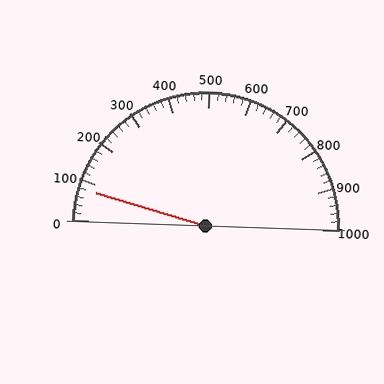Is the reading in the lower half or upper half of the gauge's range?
The reading is in the lower half of the range (0 to 1000).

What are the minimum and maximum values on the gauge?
The gauge ranges from 0 to 1000.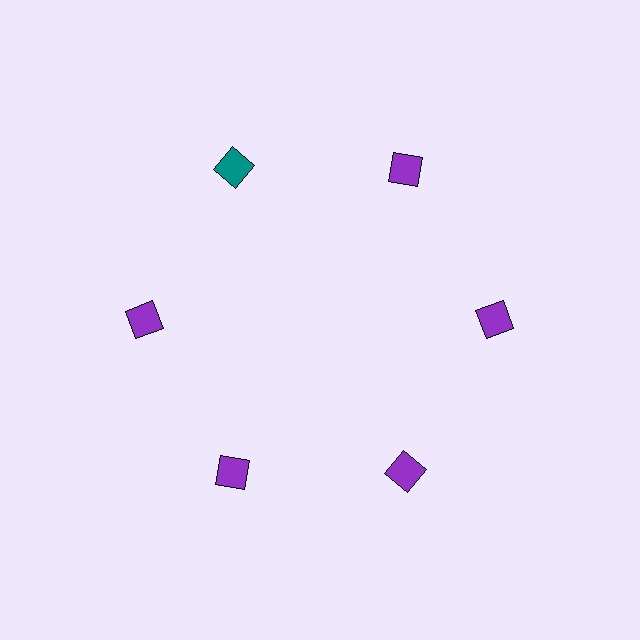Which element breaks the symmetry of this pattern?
The teal diamond at roughly the 11 o'clock position breaks the symmetry. All other shapes are purple diamonds.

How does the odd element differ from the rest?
It has a different color: teal instead of purple.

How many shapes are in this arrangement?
There are 6 shapes arranged in a ring pattern.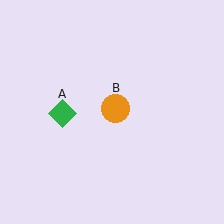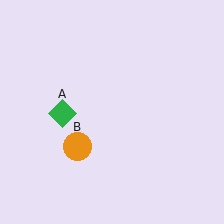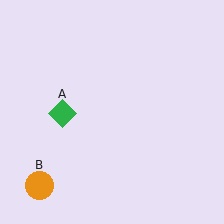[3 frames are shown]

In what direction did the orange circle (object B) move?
The orange circle (object B) moved down and to the left.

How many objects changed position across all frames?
1 object changed position: orange circle (object B).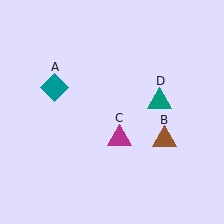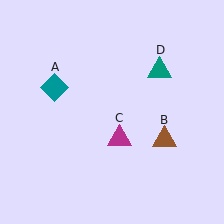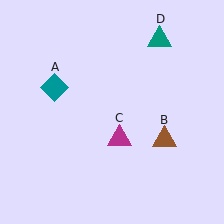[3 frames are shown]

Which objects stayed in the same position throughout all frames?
Teal diamond (object A) and brown triangle (object B) and magenta triangle (object C) remained stationary.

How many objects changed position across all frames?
1 object changed position: teal triangle (object D).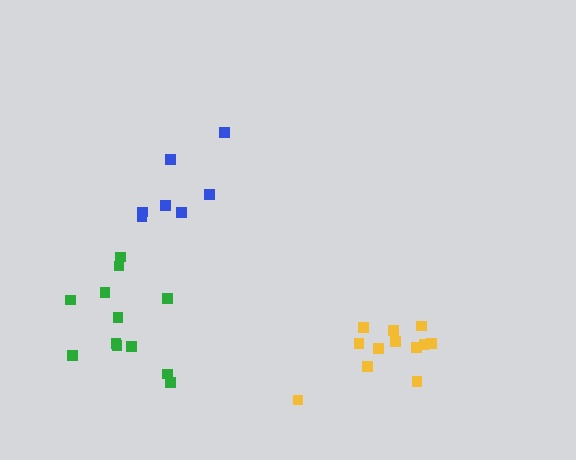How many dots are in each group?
Group 1: 7 dots, Group 2: 12 dots, Group 3: 12 dots (31 total).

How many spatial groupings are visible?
There are 3 spatial groupings.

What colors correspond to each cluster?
The clusters are colored: blue, yellow, green.